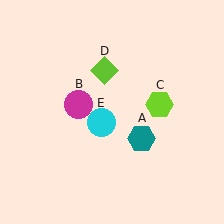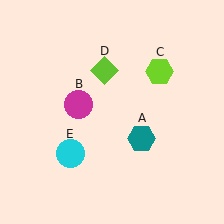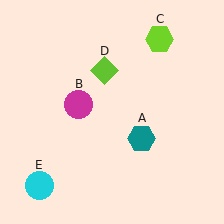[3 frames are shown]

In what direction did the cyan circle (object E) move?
The cyan circle (object E) moved down and to the left.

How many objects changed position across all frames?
2 objects changed position: lime hexagon (object C), cyan circle (object E).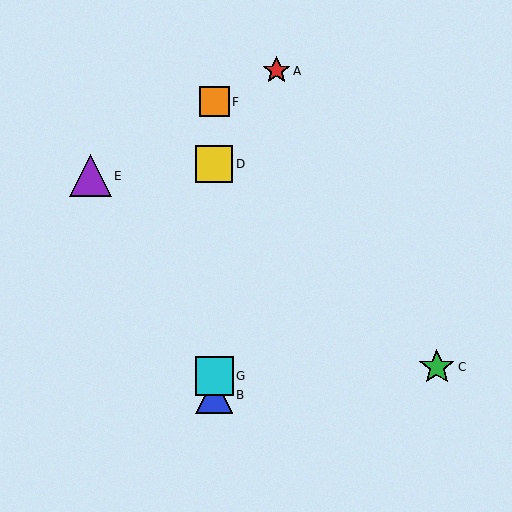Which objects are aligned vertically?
Objects B, D, F, G are aligned vertically.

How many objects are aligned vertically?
4 objects (B, D, F, G) are aligned vertically.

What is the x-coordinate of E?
Object E is at x≈90.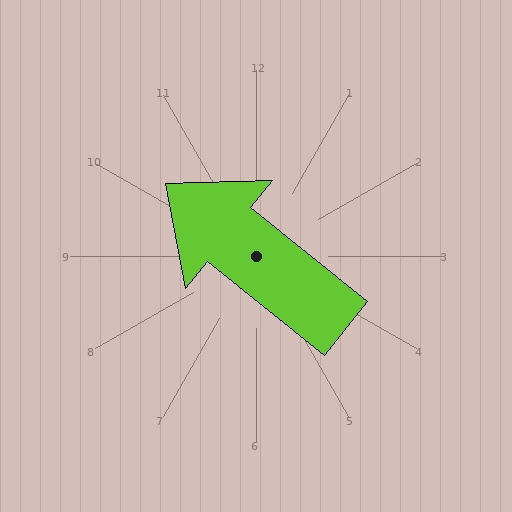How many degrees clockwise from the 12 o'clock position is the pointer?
Approximately 309 degrees.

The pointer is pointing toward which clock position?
Roughly 10 o'clock.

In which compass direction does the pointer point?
Northwest.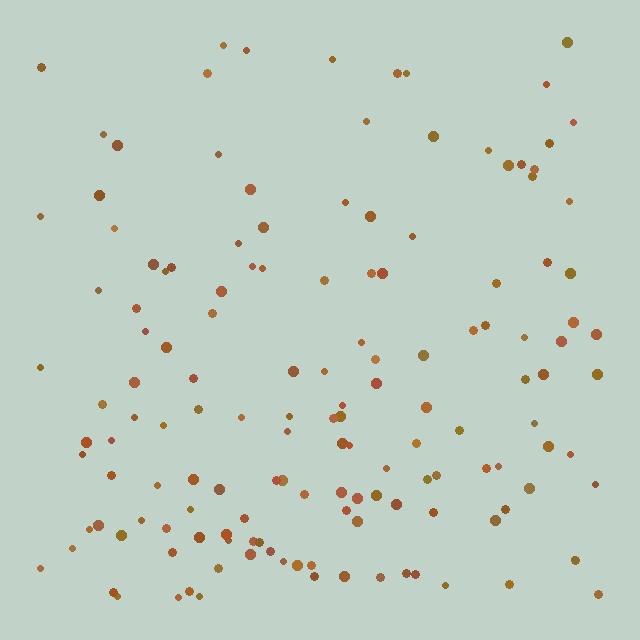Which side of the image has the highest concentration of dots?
The bottom.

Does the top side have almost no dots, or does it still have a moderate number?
Still a moderate number, just noticeably fewer than the bottom.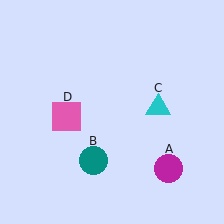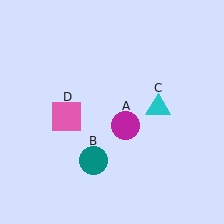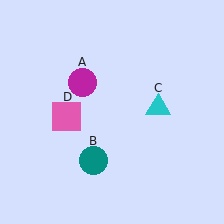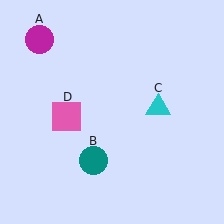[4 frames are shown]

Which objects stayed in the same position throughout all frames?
Teal circle (object B) and cyan triangle (object C) and pink square (object D) remained stationary.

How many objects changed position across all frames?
1 object changed position: magenta circle (object A).